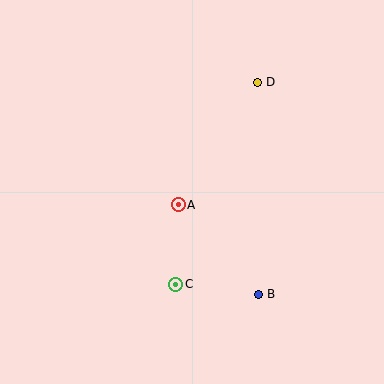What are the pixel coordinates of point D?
Point D is at (257, 82).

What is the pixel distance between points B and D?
The distance between B and D is 212 pixels.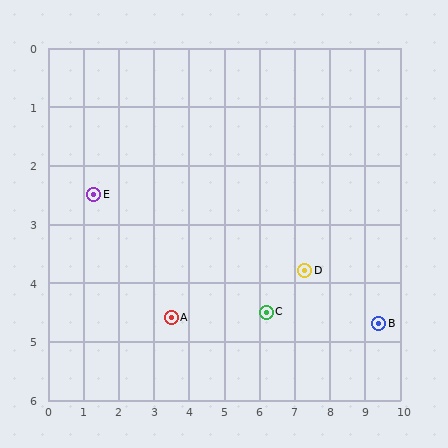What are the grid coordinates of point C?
Point C is at approximately (6.2, 4.5).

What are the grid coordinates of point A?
Point A is at approximately (3.5, 4.6).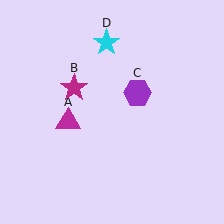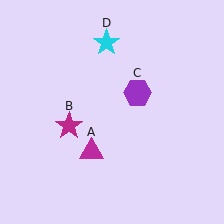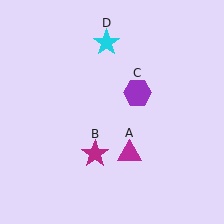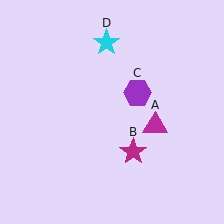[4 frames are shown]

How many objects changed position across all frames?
2 objects changed position: magenta triangle (object A), magenta star (object B).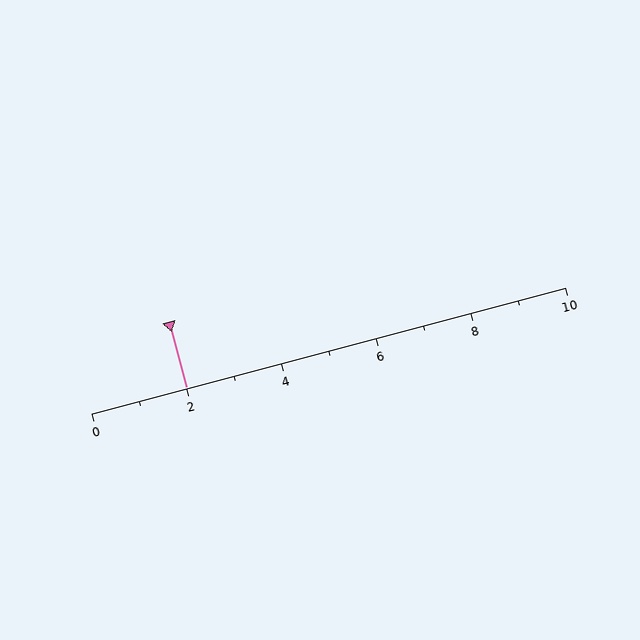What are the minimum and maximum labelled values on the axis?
The axis runs from 0 to 10.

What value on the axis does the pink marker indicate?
The marker indicates approximately 2.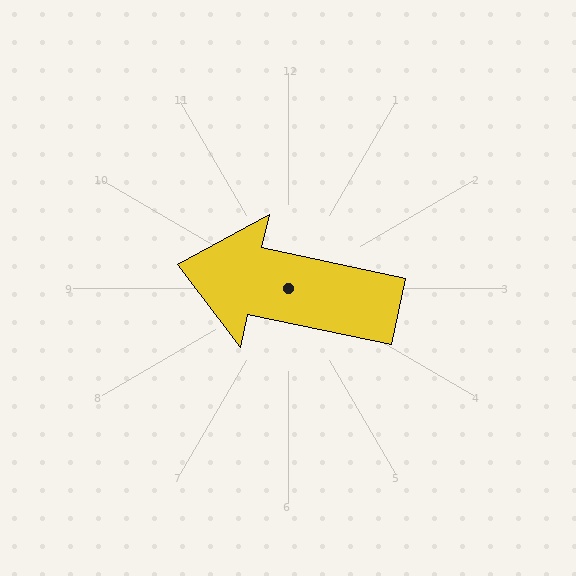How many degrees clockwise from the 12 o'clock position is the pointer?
Approximately 282 degrees.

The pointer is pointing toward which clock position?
Roughly 9 o'clock.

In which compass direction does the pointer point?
West.